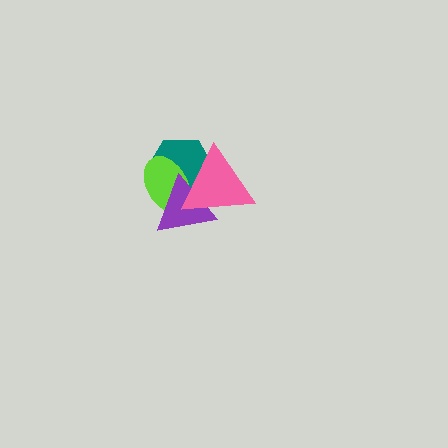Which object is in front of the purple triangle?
The pink triangle is in front of the purple triangle.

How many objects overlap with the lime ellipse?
3 objects overlap with the lime ellipse.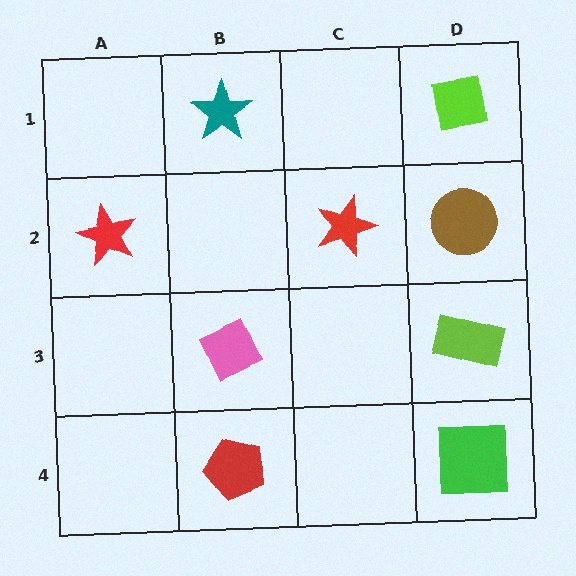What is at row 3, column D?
A lime rectangle.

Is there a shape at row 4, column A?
No, that cell is empty.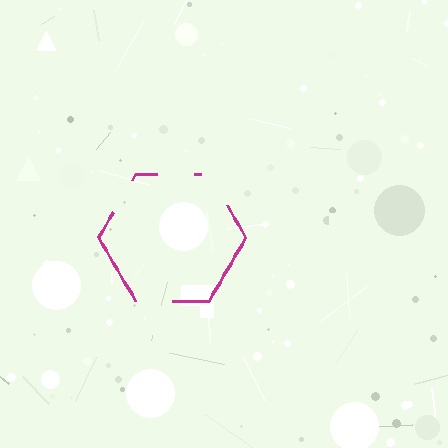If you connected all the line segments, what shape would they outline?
They would outline a hexagon.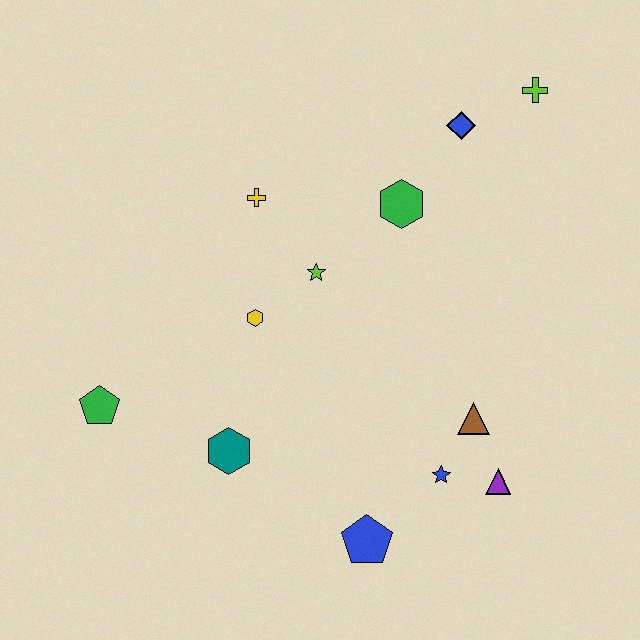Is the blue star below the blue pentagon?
No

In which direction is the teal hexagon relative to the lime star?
The teal hexagon is below the lime star.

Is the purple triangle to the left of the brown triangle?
No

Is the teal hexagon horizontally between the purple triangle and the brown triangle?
No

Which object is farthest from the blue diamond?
The green pentagon is farthest from the blue diamond.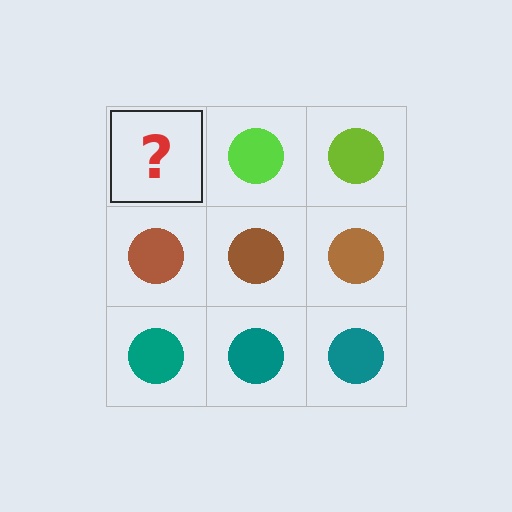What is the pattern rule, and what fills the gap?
The rule is that each row has a consistent color. The gap should be filled with a lime circle.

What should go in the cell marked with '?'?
The missing cell should contain a lime circle.